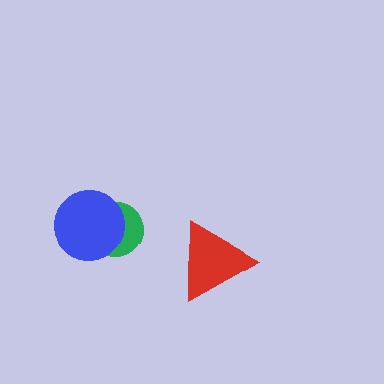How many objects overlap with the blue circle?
1 object overlaps with the blue circle.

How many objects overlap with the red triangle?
0 objects overlap with the red triangle.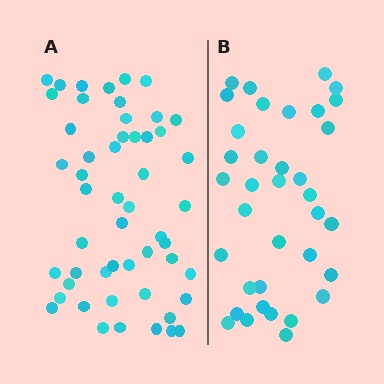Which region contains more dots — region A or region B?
Region A (the left region) has more dots.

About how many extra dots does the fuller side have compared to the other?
Region A has approximately 15 more dots than region B.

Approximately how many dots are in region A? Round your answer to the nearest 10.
About 50 dots. (The exact count is 52, which rounds to 50.)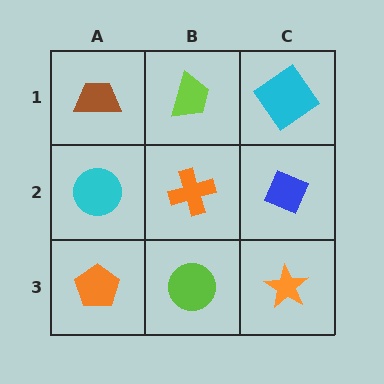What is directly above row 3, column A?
A cyan circle.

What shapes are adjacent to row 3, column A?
A cyan circle (row 2, column A), a lime circle (row 3, column B).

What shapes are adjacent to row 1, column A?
A cyan circle (row 2, column A), a lime trapezoid (row 1, column B).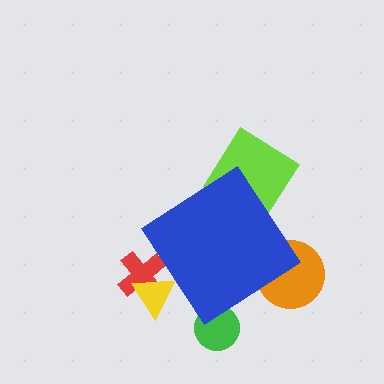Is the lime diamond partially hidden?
Yes, the lime diamond is partially hidden behind the blue diamond.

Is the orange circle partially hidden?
Yes, the orange circle is partially hidden behind the blue diamond.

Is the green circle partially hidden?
Yes, the green circle is partially hidden behind the blue diamond.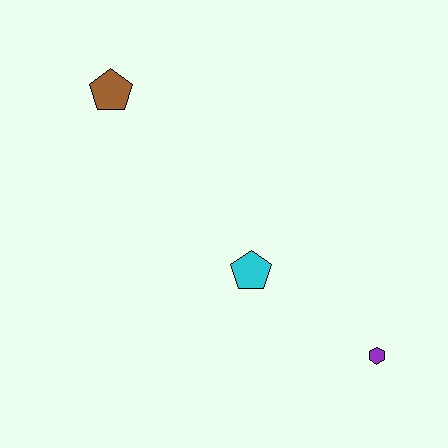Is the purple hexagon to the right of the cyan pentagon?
Yes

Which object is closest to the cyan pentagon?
The purple hexagon is closest to the cyan pentagon.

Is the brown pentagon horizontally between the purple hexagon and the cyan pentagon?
No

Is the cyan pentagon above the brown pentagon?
No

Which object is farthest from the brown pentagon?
The purple hexagon is farthest from the brown pentagon.